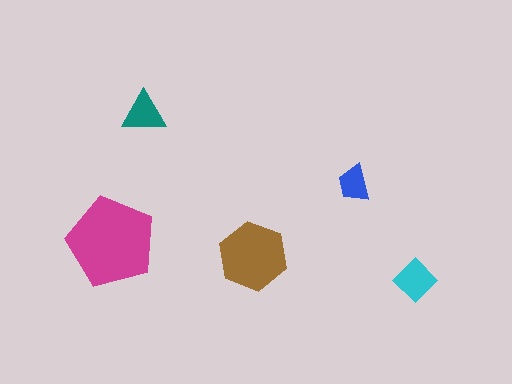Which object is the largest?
The magenta pentagon.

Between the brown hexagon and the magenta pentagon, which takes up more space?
The magenta pentagon.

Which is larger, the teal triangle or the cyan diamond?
The cyan diamond.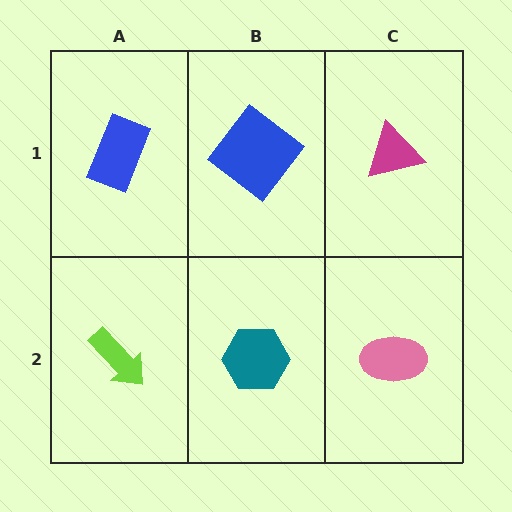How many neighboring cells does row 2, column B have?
3.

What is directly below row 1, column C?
A pink ellipse.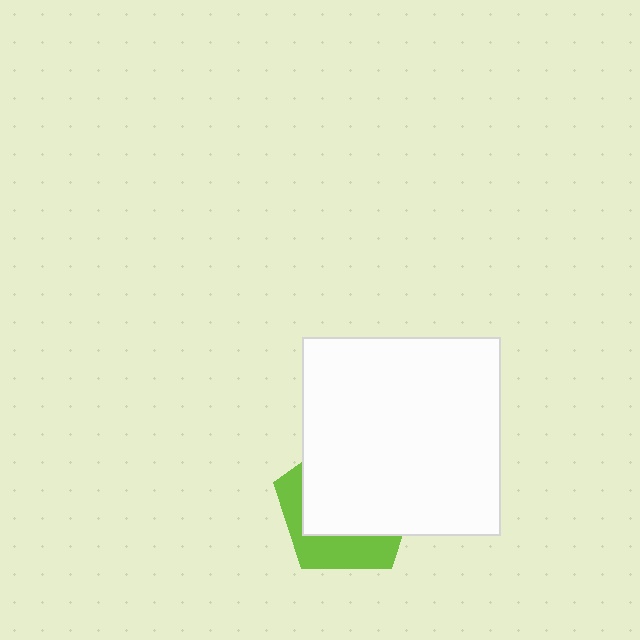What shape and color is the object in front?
The object in front is a white square.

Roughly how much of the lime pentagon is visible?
A small part of it is visible (roughly 34%).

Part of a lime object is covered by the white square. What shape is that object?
It is a pentagon.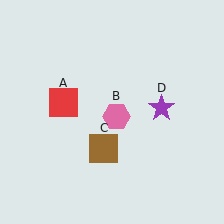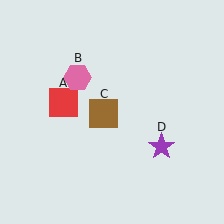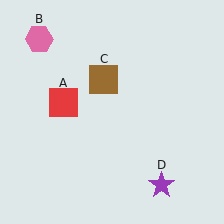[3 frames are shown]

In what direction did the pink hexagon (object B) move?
The pink hexagon (object B) moved up and to the left.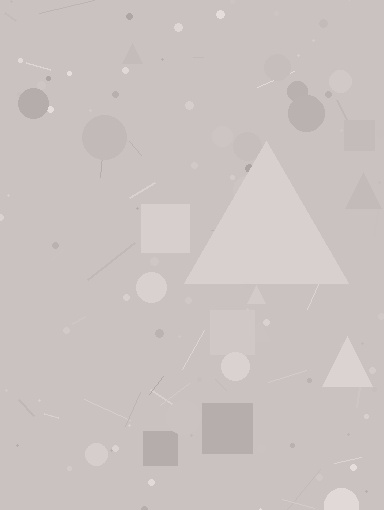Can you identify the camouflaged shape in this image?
The camouflaged shape is a triangle.